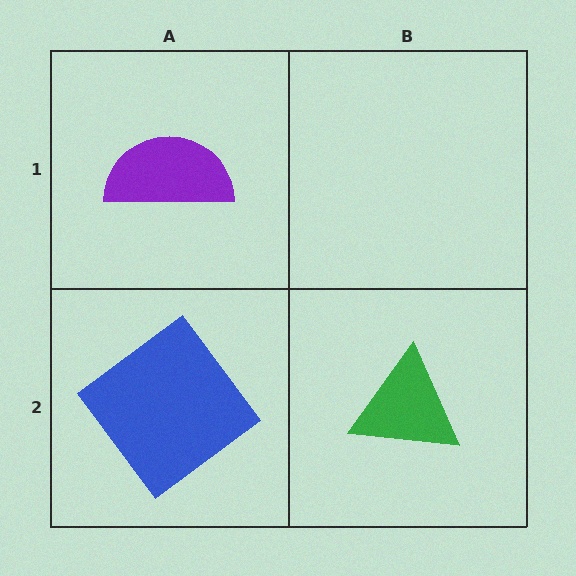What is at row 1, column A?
A purple semicircle.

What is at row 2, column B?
A green triangle.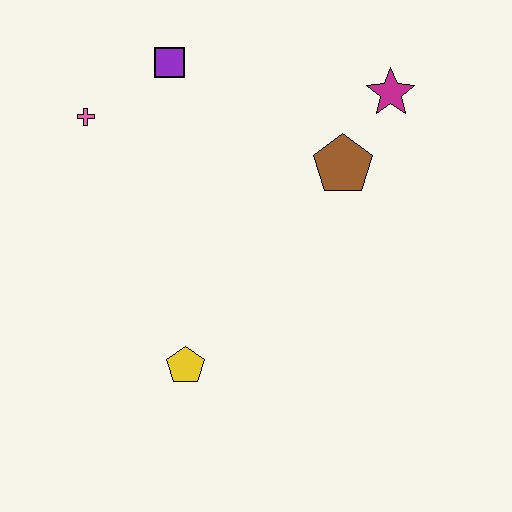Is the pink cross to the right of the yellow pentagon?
No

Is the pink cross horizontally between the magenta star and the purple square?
No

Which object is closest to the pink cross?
The purple square is closest to the pink cross.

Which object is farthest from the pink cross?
The magenta star is farthest from the pink cross.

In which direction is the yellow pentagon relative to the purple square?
The yellow pentagon is below the purple square.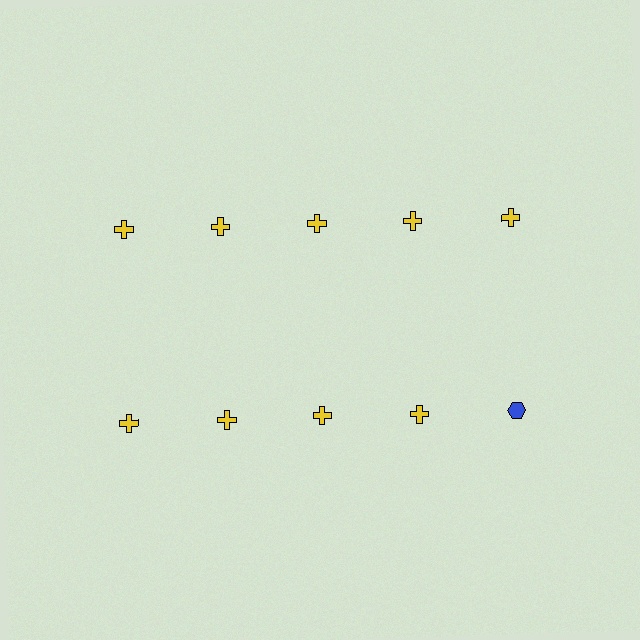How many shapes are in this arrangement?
There are 10 shapes arranged in a grid pattern.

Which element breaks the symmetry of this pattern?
The blue hexagon in the second row, rightmost column breaks the symmetry. All other shapes are yellow crosses.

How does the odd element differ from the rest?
It differs in both color (blue instead of yellow) and shape (hexagon instead of cross).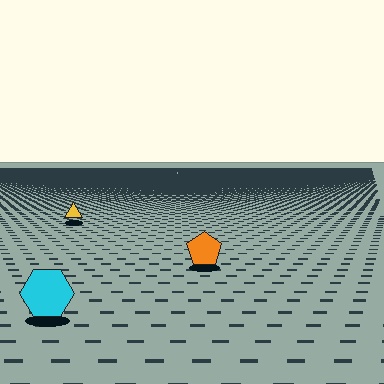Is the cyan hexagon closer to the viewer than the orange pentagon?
Yes. The cyan hexagon is closer — you can tell from the texture gradient: the ground texture is coarser near it.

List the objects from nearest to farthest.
From nearest to farthest: the cyan hexagon, the orange pentagon, the yellow triangle.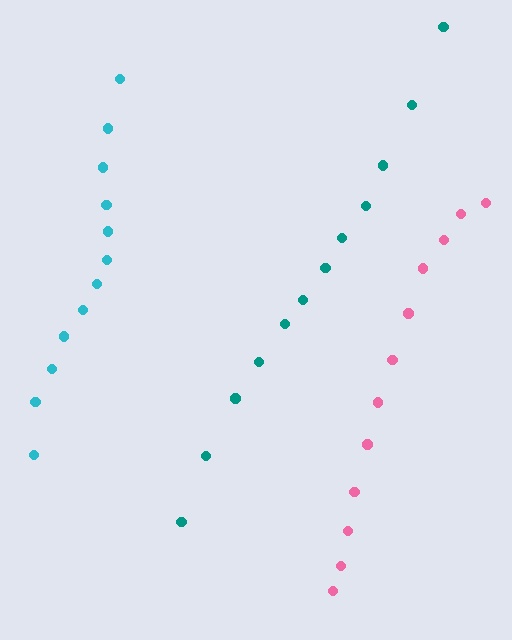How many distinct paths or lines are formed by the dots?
There are 3 distinct paths.